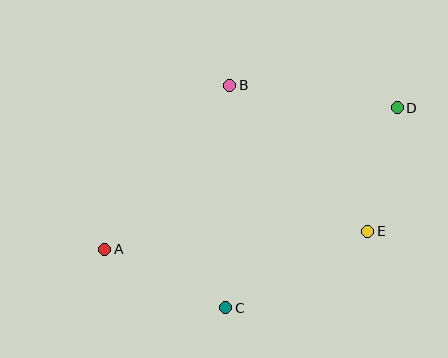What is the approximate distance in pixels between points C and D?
The distance between C and D is approximately 263 pixels.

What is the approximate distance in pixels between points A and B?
The distance between A and B is approximately 206 pixels.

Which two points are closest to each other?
Points D and E are closest to each other.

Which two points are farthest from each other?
Points A and D are farthest from each other.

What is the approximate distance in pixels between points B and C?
The distance between B and C is approximately 222 pixels.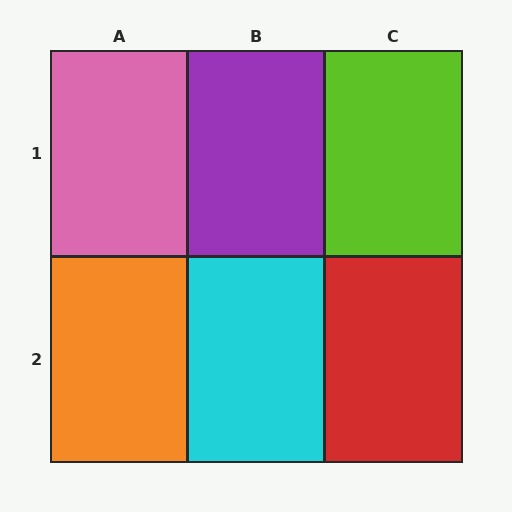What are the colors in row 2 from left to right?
Orange, cyan, red.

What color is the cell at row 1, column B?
Purple.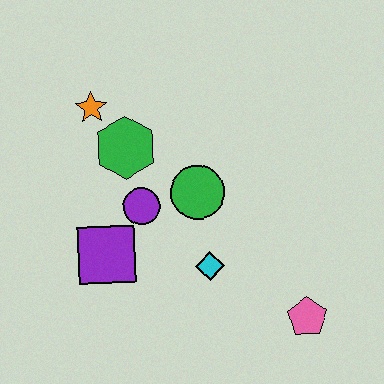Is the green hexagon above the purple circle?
Yes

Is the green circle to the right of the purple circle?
Yes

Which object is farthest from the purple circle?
The pink pentagon is farthest from the purple circle.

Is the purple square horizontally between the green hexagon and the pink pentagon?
No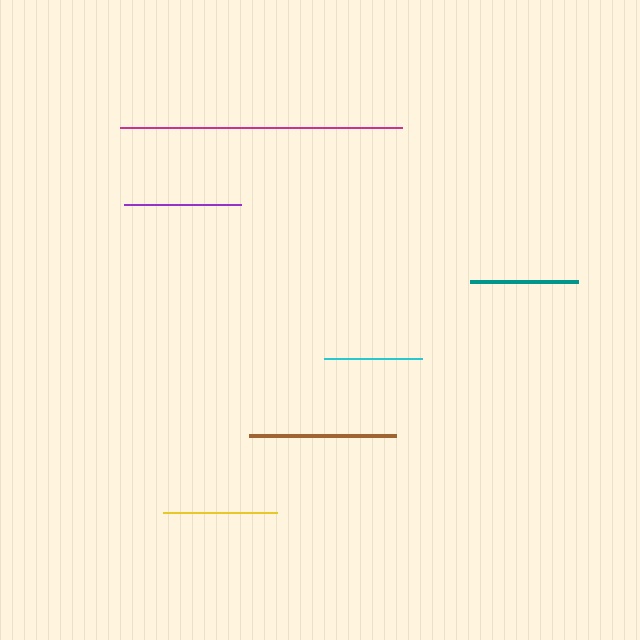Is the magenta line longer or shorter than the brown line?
The magenta line is longer than the brown line.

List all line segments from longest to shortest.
From longest to shortest: magenta, brown, purple, yellow, teal, cyan.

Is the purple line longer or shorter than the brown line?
The brown line is longer than the purple line.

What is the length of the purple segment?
The purple segment is approximately 117 pixels long.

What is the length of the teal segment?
The teal segment is approximately 107 pixels long.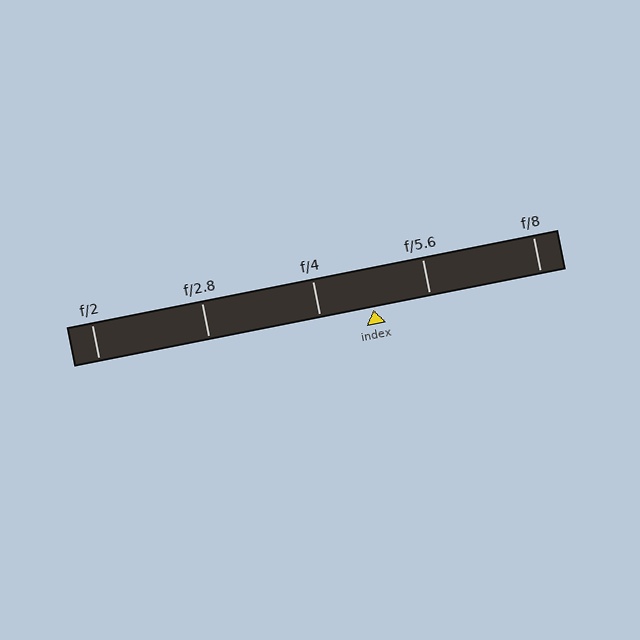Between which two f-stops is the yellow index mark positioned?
The index mark is between f/4 and f/5.6.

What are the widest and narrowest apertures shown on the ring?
The widest aperture shown is f/2 and the narrowest is f/8.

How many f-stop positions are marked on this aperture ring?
There are 5 f-stop positions marked.